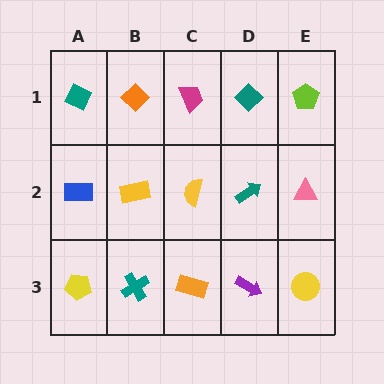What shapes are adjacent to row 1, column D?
A teal arrow (row 2, column D), a magenta trapezoid (row 1, column C), a lime pentagon (row 1, column E).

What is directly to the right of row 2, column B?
A yellow semicircle.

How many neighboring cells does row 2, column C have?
4.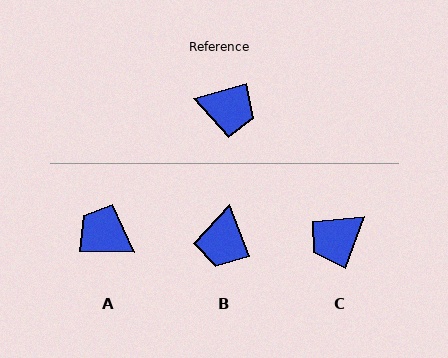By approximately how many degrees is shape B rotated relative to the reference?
Approximately 85 degrees clockwise.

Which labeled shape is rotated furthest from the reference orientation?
A, about 162 degrees away.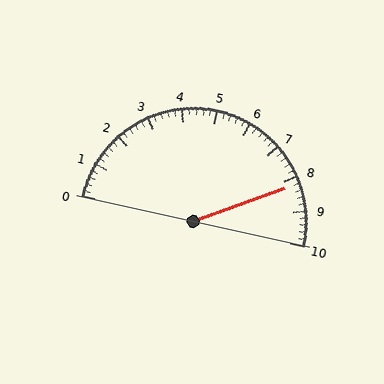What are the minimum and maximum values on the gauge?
The gauge ranges from 0 to 10.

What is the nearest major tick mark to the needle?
The nearest major tick mark is 8.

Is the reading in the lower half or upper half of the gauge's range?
The reading is in the upper half of the range (0 to 10).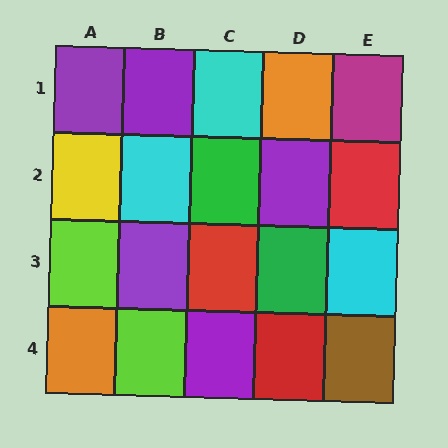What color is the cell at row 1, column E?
Magenta.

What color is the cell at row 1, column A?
Purple.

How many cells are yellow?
1 cell is yellow.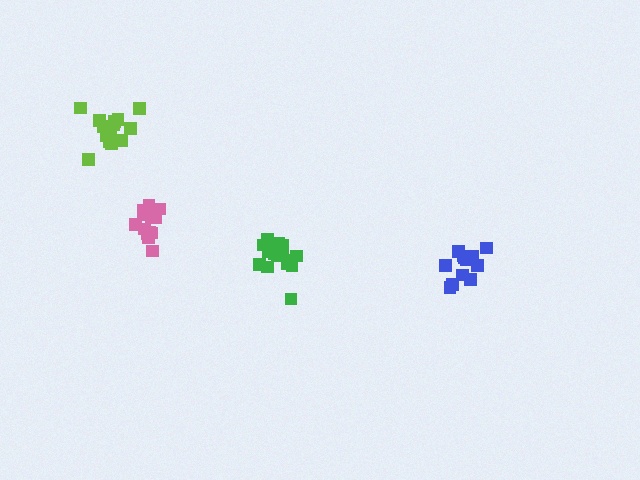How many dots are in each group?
Group 1: 15 dots, Group 2: 13 dots, Group 3: 16 dots, Group 4: 14 dots (58 total).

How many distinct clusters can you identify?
There are 4 distinct clusters.